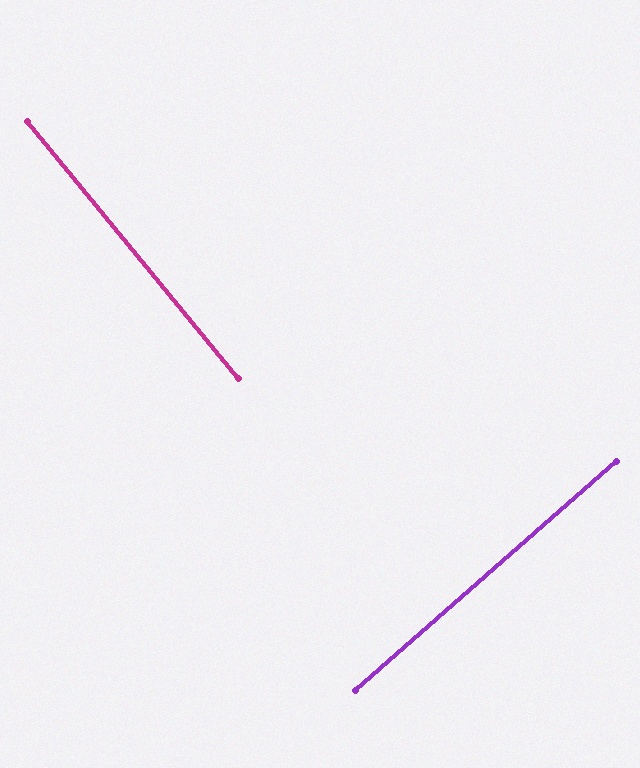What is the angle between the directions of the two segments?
Approximately 88 degrees.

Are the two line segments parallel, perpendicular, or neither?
Perpendicular — they meet at approximately 88°.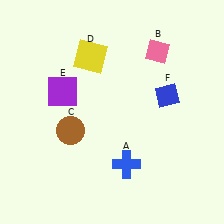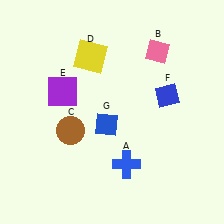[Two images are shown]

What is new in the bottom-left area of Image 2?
A blue diamond (G) was added in the bottom-left area of Image 2.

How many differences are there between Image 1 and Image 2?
There is 1 difference between the two images.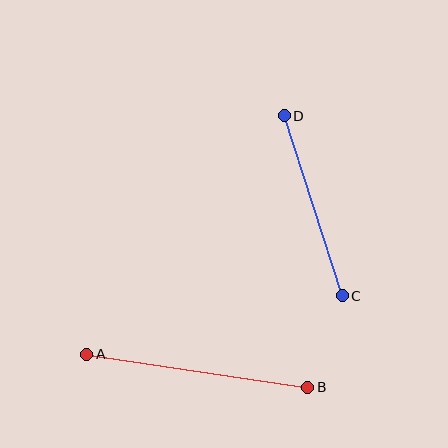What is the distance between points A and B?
The distance is approximately 224 pixels.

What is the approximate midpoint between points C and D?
The midpoint is at approximately (313, 206) pixels.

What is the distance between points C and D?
The distance is approximately 189 pixels.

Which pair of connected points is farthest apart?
Points A and B are farthest apart.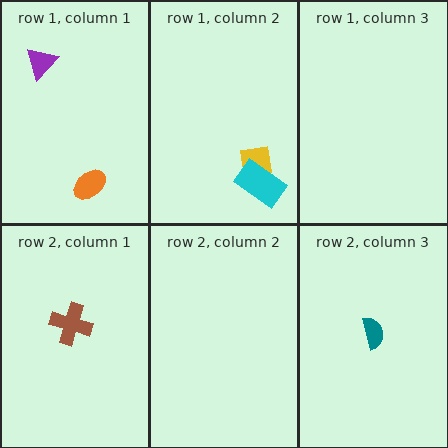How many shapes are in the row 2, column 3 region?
1.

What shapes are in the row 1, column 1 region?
The orange ellipse, the purple triangle.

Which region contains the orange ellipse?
The row 1, column 1 region.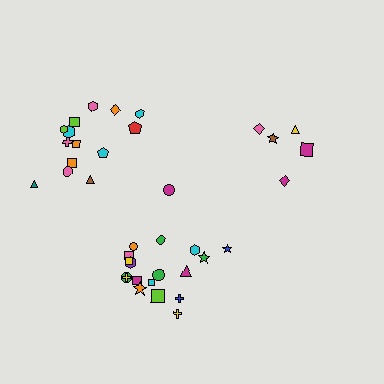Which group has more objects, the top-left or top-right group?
The top-left group.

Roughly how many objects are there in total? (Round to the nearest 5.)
Roughly 40 objects in total.